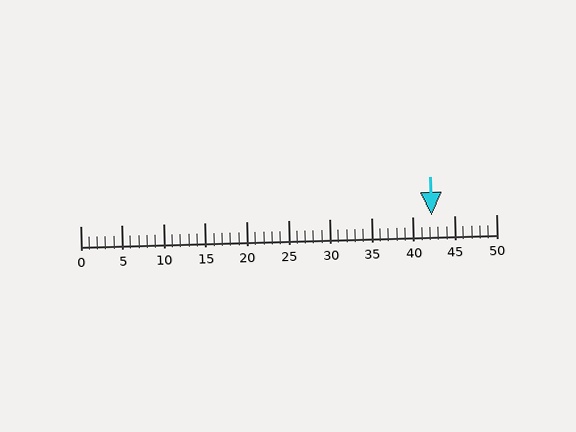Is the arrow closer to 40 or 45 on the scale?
The arrow is closer to 40.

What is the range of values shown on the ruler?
The ruler shows values from 0 to 50.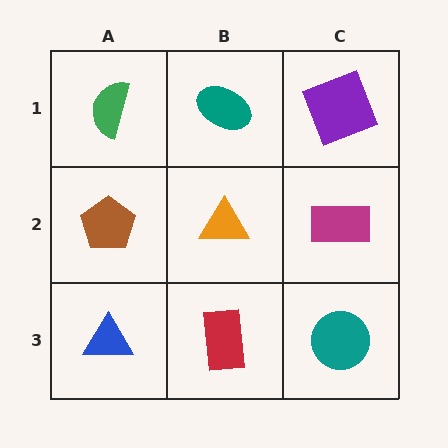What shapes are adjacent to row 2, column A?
A green semicircle (row 1, column A), a blue triangle (row 3, column A), an orange triangle (row 2, column B).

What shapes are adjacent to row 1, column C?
A magenta rectangle (row 2, column C), a teal ellipse (row 1, column B).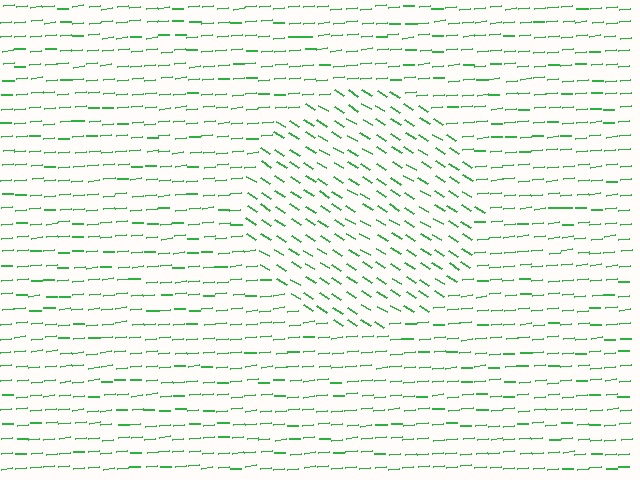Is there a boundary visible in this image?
Yes, there is a texture boundary formed by a change in line orientation.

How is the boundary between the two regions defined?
The boundary is defined purely by a change in line orientation (approximately 36 degrees difference). All lines are the same color and thickness.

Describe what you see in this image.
The image is filled with small green line segments. A circle region in the image has lines oriented differently from the surrounding lines, creating a visible texture boundary.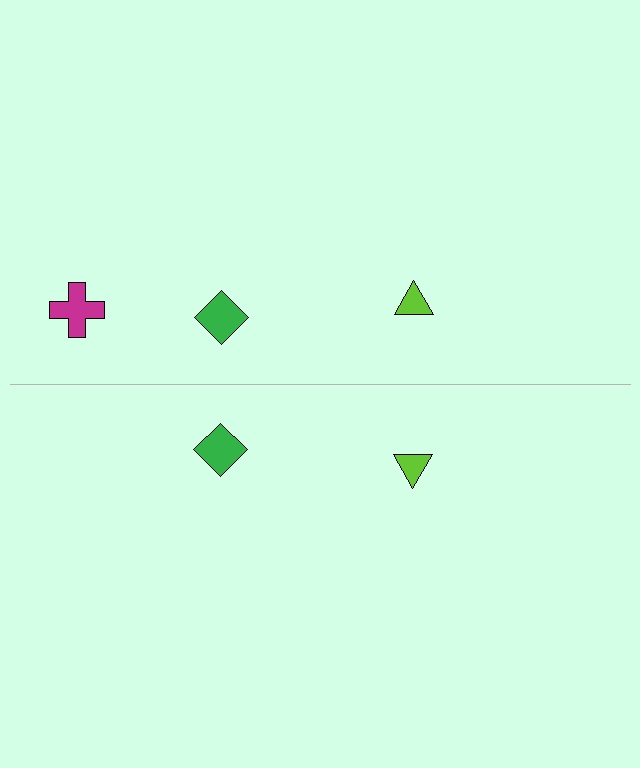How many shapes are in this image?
There are 5 shapes in this image.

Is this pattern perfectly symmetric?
No, the pattern is not perfectly symmetric. A magenta cross is missing from the bottom side.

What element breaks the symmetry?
A magenta cross is missing from the bottom side.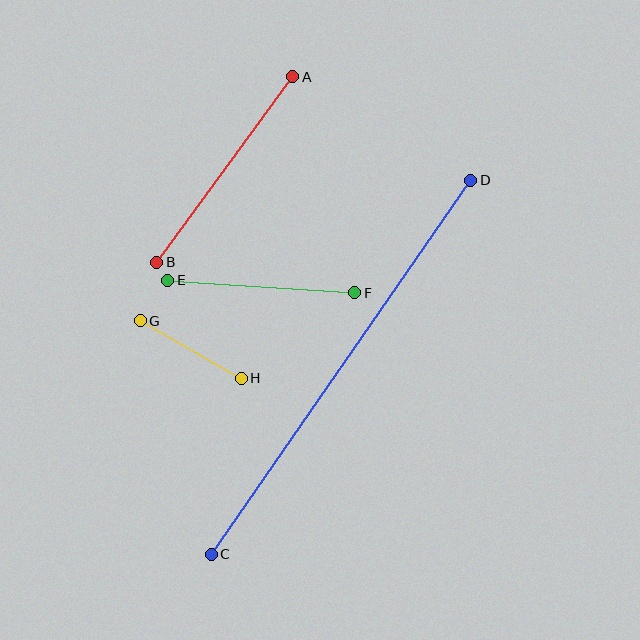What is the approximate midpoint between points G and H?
The midpoint is at approximately (191, 349) pixels.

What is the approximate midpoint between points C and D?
The midpoint is at approximately (341, 367) pixels.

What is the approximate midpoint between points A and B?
The midpoint is at approximately (225, 170) pixels.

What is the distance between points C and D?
The distance is approximately 455 pixels.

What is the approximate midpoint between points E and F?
The midpoint is at approximately (261, 287) pixels.